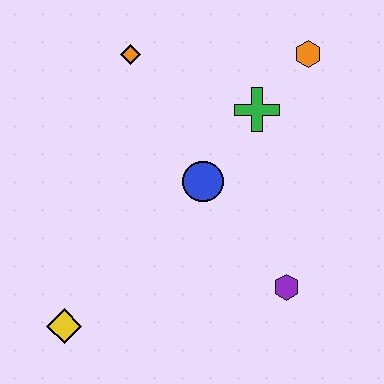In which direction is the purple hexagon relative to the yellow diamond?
The purple hexagon is to the right of the yellow diamond.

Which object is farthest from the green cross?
The yellow diamond is farthest from the green cross.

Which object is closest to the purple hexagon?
The blue circle is closest to the purple hexagon.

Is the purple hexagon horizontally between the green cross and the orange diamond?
No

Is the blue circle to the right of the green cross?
No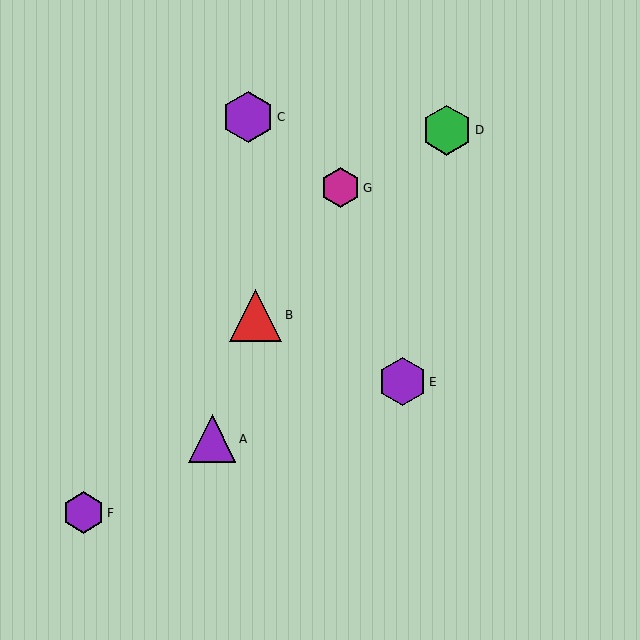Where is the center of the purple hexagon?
The center of the purple hexagon is at (248, 117).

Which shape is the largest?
The red triangle (labeled B) is the largest.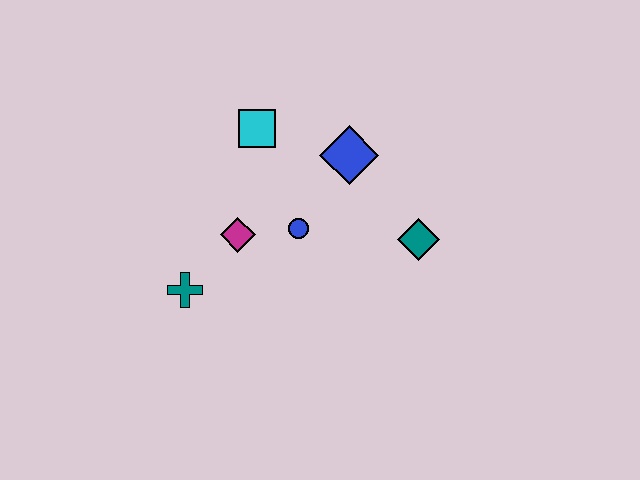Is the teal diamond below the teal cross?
No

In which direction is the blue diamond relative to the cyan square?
The blue diamond is to the right of the cyan square.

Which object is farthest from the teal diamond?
The teal cross is farthest from the teal diamond.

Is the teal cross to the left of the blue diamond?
Yes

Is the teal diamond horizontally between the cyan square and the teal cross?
No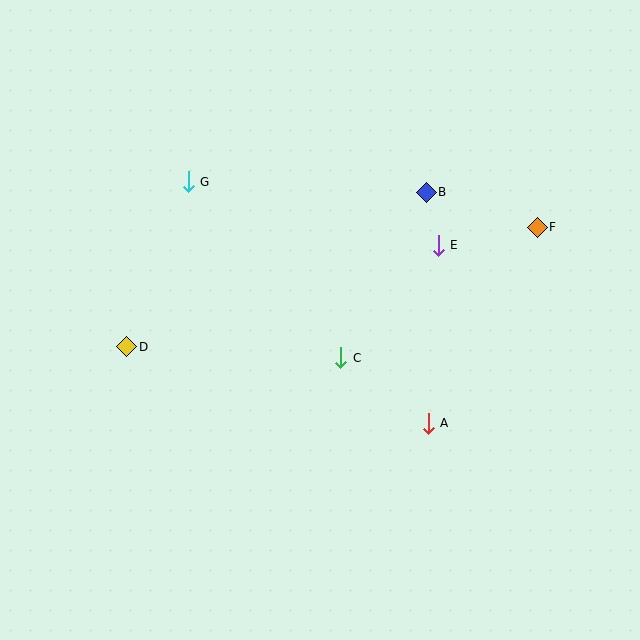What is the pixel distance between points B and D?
The distance between B and D is 337 pixels.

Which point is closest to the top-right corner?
Point F is closest to the top-right corner.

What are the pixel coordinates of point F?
Point F is at (537, 227).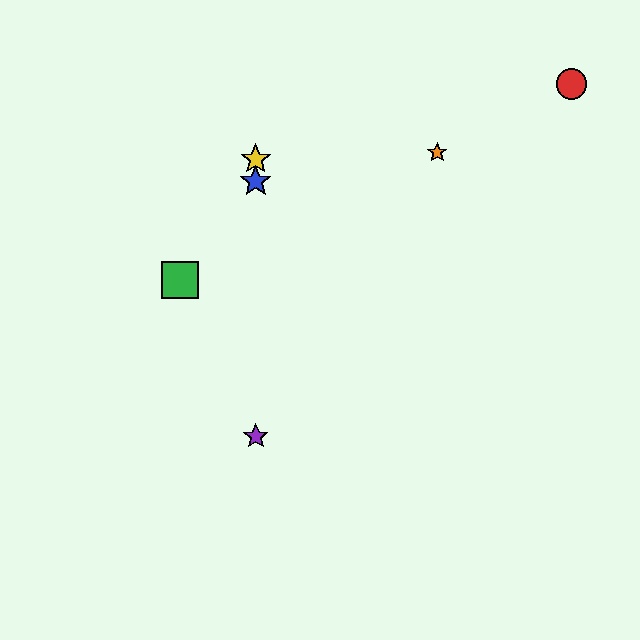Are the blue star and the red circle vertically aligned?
No, the blue star is at x≈256 and the red circle is at x≈571.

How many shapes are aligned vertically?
3 shapes (the blue star, the yellow star, the purple star) are aligned vertically.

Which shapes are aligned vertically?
The blue star, the yellow star, the purple star are aligned vertically.